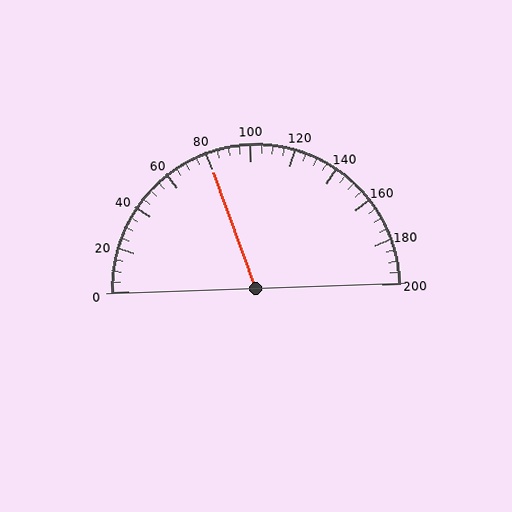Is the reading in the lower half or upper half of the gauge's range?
The reading is in the lower half of the range (0 to 200).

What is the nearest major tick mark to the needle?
The nearest major tick mark is 80.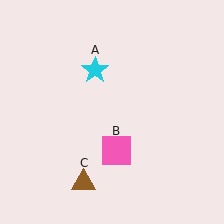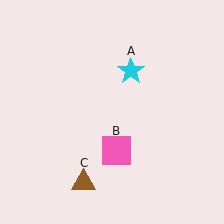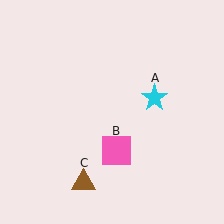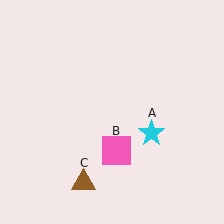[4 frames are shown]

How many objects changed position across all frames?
1 object changed position: cyan star (object A).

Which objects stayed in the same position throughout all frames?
Pink square (object B) and brown triangle (object C) remained stationary.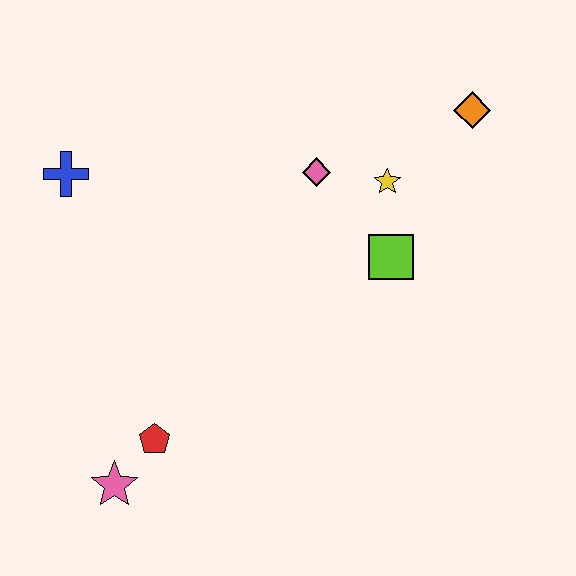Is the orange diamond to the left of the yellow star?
No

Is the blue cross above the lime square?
Yes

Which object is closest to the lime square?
The yellow star is closest to the lime square.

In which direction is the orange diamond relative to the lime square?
The orange diamond is above the lime square.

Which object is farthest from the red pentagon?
The orange diamond is farthest from the red pentagon.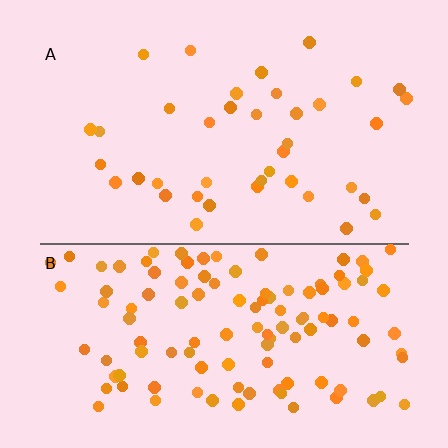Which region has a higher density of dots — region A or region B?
B (the bottom).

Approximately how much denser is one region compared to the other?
Approximately 2.9× — region B over region A.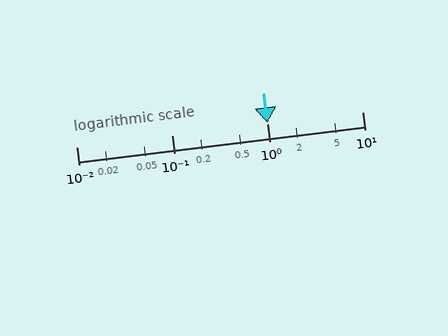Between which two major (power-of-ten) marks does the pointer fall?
The pointer is between 1 and 10.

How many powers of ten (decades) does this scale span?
The scale spans 3 decades, from 0.01 to 10.